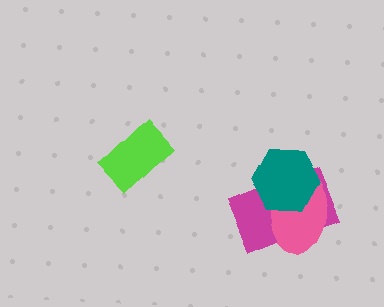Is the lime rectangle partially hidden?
No, no other shape covers it.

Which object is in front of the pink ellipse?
The teal hexagon is in front of the pink ellipse.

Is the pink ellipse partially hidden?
Yes, it is partially covered by another shape.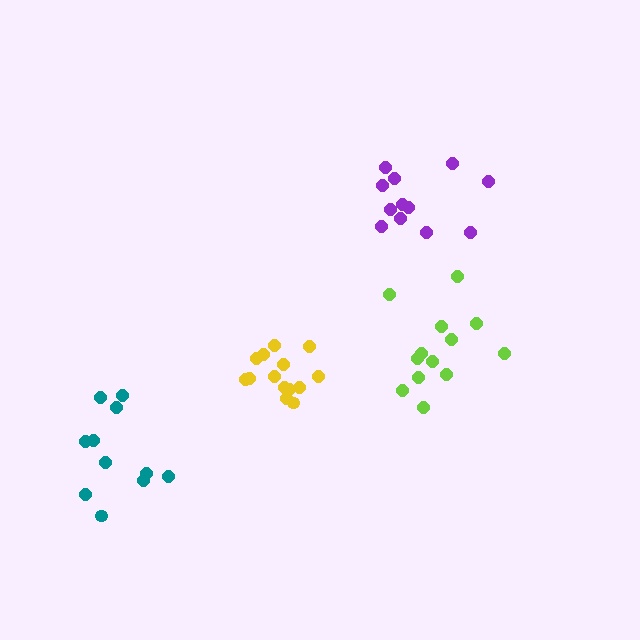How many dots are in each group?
Group 1: 14 dots, Group 2: 13 dots, Group 3: 11 dots, Group 4: 12 dots (50 total).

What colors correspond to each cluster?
The clusters are colored: yellow, lime, teal, purple.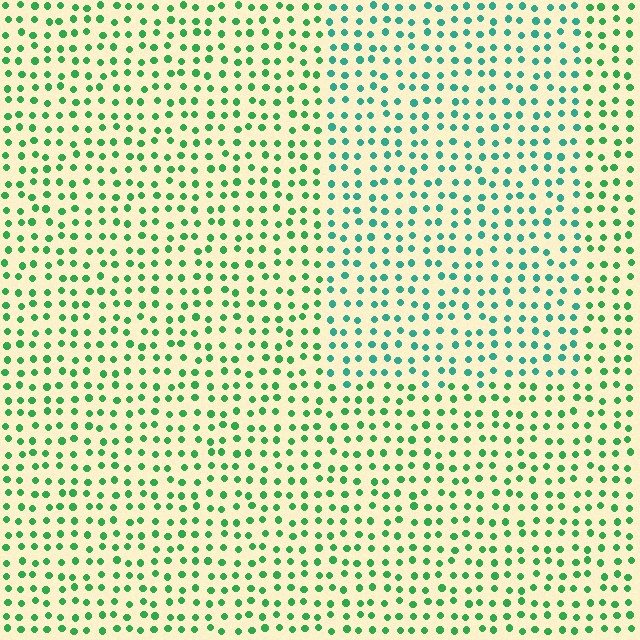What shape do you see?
I see a rectangle.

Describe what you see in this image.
The image is filled with small green elements in a uniform arrangement. A rectangle-shaped region is visible where the elements are tinted to a slightly different hue, forming a subtle color boundary.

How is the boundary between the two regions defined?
The boundary is defined purely by a slight shift in hue (about 33 degrees). Spacing, size, and orientation are identical on both sides.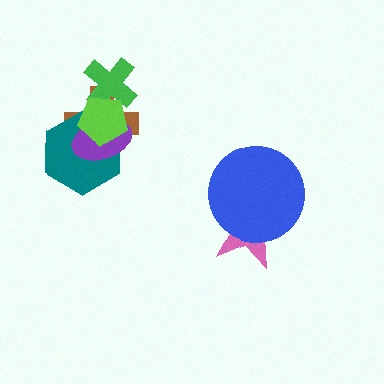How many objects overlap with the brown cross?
4 objects overlap with the brown cross.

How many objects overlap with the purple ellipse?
3 objects overlap with the purple ellipse.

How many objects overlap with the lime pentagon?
4 objects overlap with the lime pentagon.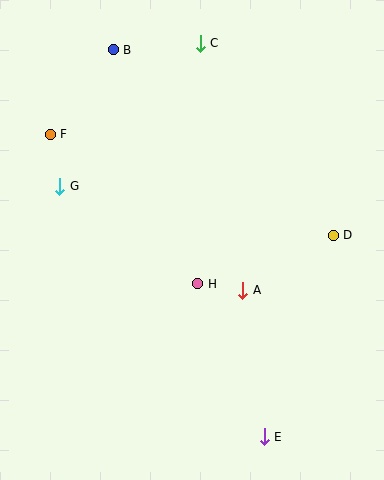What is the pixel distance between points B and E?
The distance between B and E is 415 pixels.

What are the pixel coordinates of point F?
Point F is at (50, 134).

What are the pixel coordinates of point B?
Point B is at (113, 50).